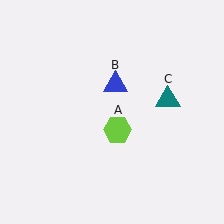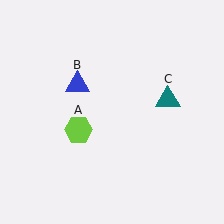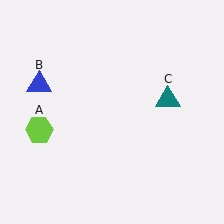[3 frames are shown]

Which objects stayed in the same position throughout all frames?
Teal triangle (object C) remained stationary.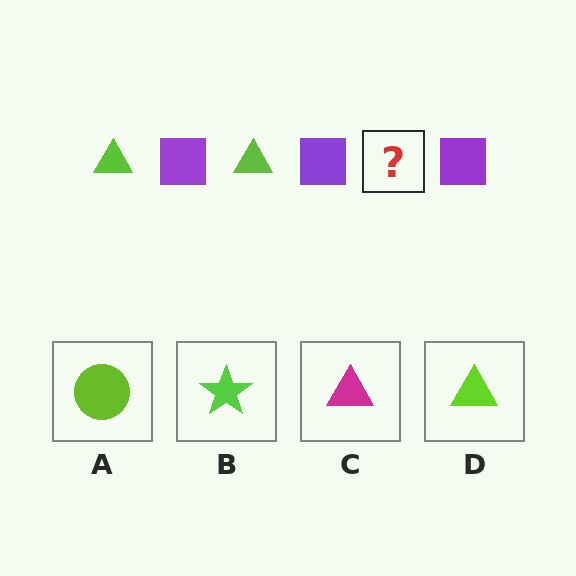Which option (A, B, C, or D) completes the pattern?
D.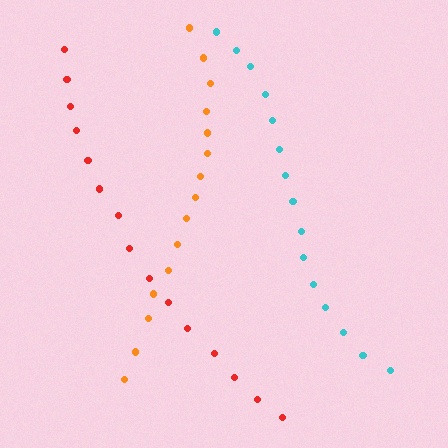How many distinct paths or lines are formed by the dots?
There are 3 distinct paths.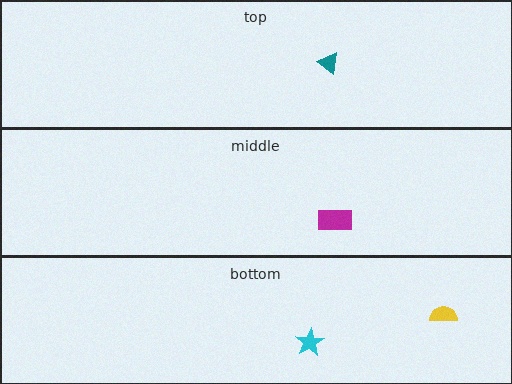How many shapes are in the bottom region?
2.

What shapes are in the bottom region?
The yellow semicircle, the cyan star.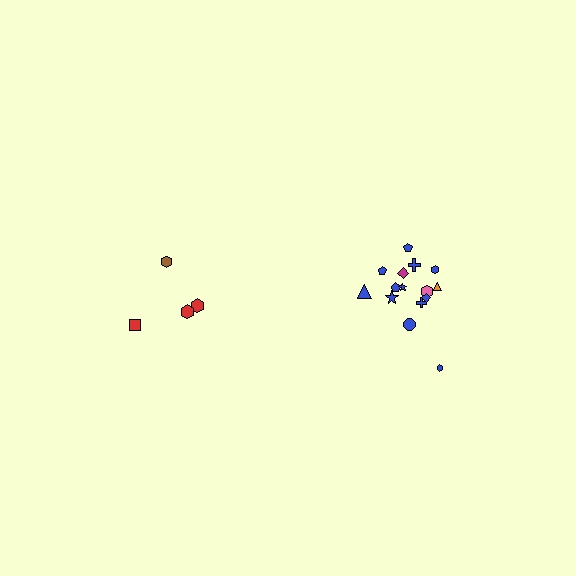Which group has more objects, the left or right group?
The right group.